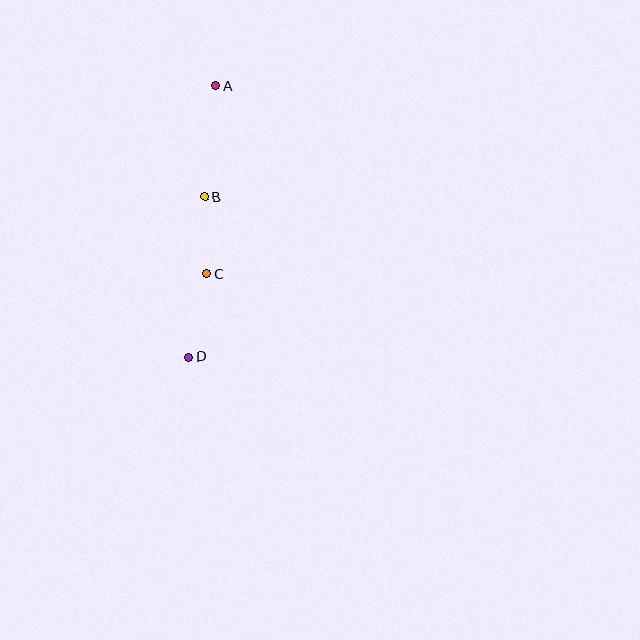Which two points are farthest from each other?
Points A and D are farthest from each other.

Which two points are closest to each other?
Points B and C are closest to each other.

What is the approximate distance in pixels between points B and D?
The distance between B and D is approximately 161 pixels.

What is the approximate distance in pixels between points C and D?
The distance between C and D is approximately 85 pixels.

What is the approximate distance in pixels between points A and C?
The distance between A and C is approximately 188 pixels.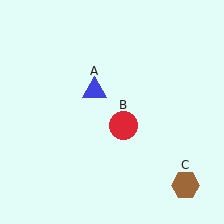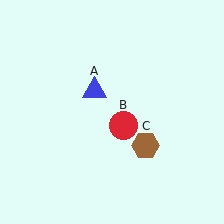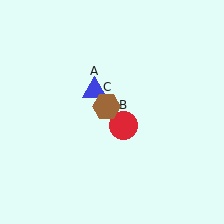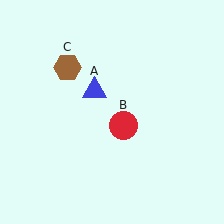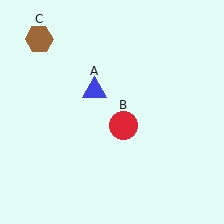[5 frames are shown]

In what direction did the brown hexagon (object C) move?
The brown hexagon (object C) moved up and to the left.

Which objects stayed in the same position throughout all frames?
Blue triangle (object A) and red circle (object B) remained stationary.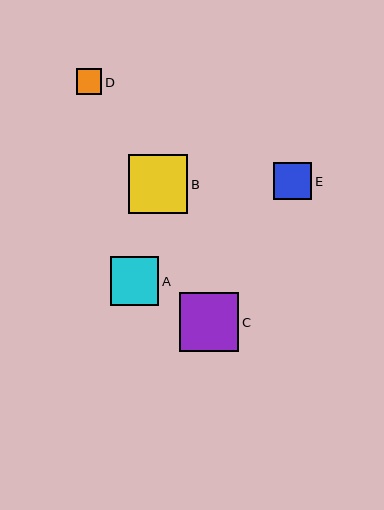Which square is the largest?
Square B is the largest with a size of approximately 59 pixels.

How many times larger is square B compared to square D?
Square B is approximately 2.3 times the size of square D.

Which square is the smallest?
Square D is the smallest with a size of approximately 26 pixels.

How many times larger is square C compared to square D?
Square C is approximately 2.3 times the size of square D.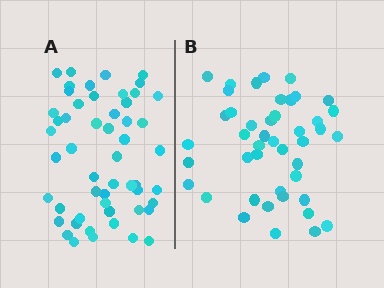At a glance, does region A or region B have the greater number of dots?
Region A (the left region) has more dots.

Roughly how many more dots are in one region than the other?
Region A has roughly 8 or so more dots than region B.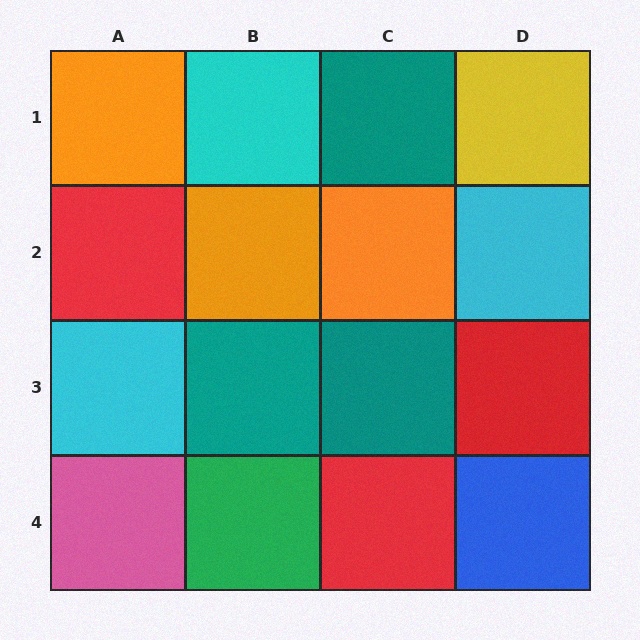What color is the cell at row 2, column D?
Cyan.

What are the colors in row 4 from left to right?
Pink, green, red, blue.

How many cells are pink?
1 cell is pink.